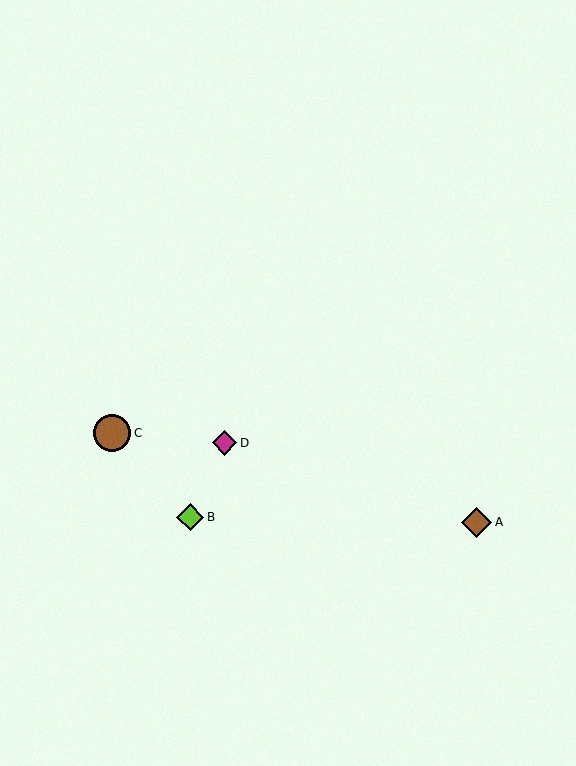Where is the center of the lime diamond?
The center of the lime diamond is at (190, 517).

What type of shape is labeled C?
Shape C is a brown circle.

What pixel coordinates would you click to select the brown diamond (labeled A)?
Click at (477, 522) to select the brown diamond A.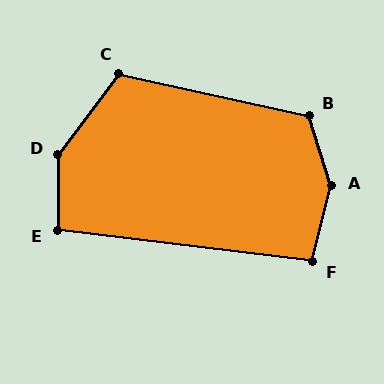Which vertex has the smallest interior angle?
F, at approximately 97 degrees.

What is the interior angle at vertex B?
Approximately 120 degrees (obtuse).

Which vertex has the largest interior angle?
A, at approximately 148 degrees.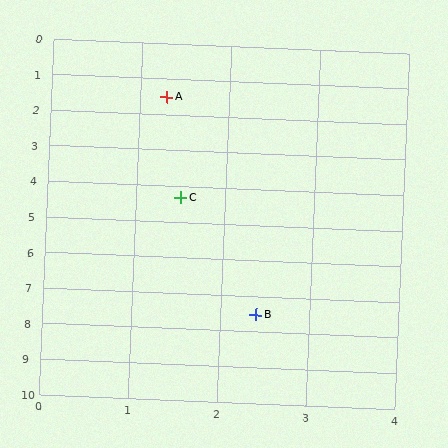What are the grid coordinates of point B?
Point B is at approximately (2.4, 7.5).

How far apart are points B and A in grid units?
Points B and A are about 6.1 grid units apart.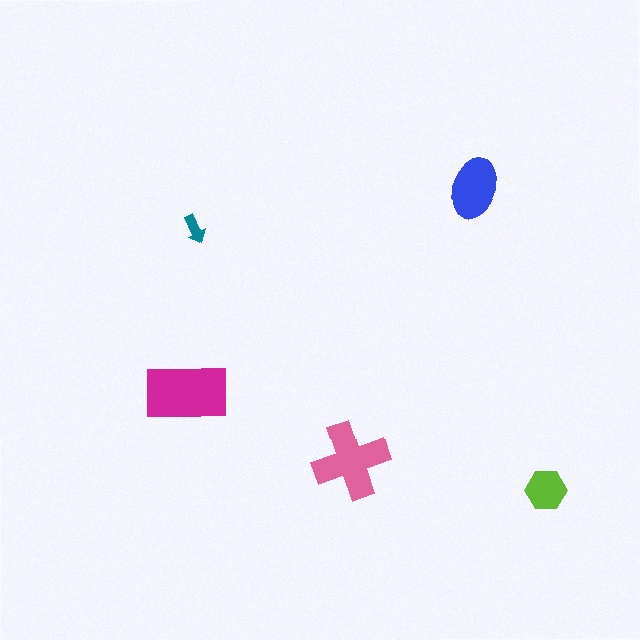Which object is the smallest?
The teal arrow.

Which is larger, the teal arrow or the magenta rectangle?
The magenta rectangle.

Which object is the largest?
The magenta rectangle.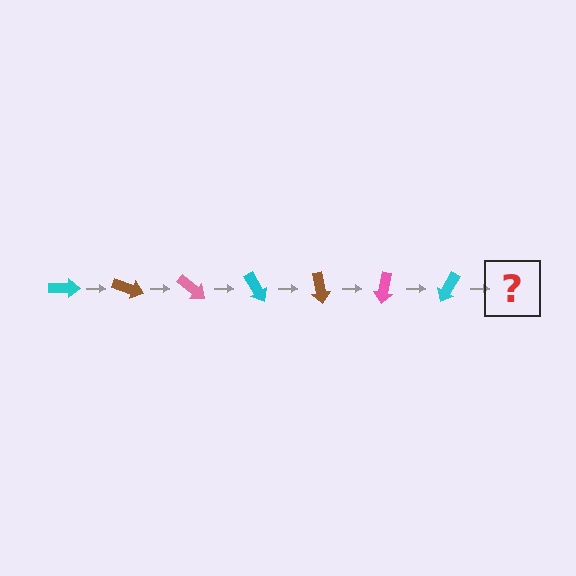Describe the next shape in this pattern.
It should be a brown arrow, rotated 140 degrees from the start.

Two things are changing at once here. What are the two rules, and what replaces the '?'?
The two rules are that it rotates 20 degrees each step and the color cycles through cyan, brown, and pink. The '?' should be a brown arrow, rotated 140 degrees from the start.